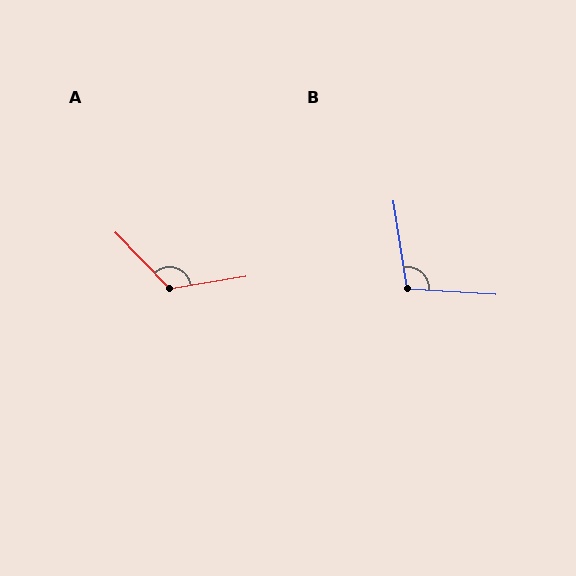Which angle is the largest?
A, at approximately 124 degrees.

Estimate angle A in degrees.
Approximately 124 degrees.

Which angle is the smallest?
B, at approximately 103 degrees.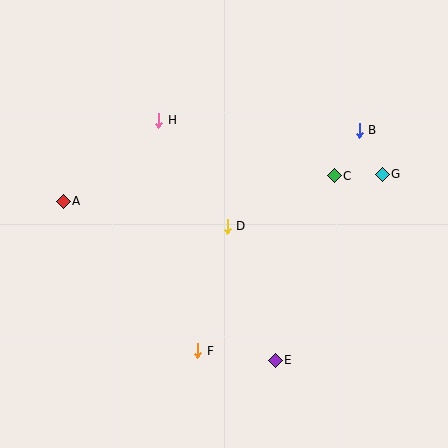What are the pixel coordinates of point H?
Point H is at (159, 120).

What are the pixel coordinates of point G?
Point G is at (382, 174).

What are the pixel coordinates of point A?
Point A is at (63, 201).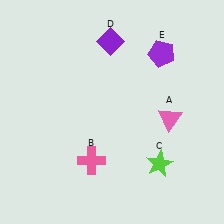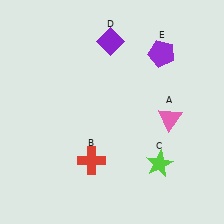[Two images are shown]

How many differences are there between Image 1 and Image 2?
There is 1 difference between the two images.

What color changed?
The cross (B) changed from pink in Image 1 to red in Image 2.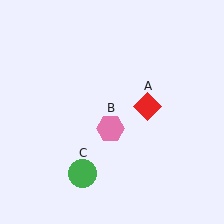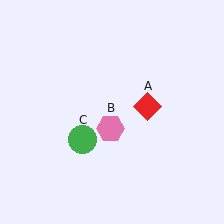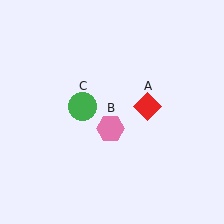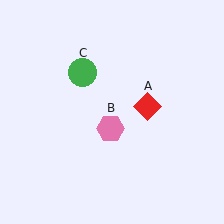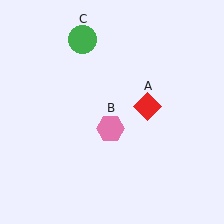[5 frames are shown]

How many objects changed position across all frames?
1 object changed position: green circle (object C).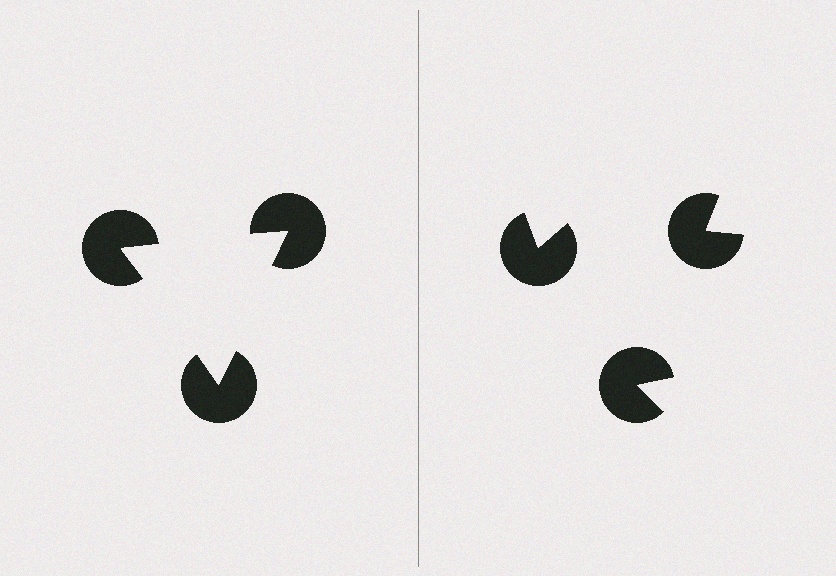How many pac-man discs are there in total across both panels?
6 — 3 on each side.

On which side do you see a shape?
An illusory triangle appears on the left side. On the right side the wedge cuts are rotated, so no coherent shape forms.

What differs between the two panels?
The pac-man discs are positioned identically on both sides; only the wedge orientations differ. On the left they align to a triangle; on the right they are misaligned.